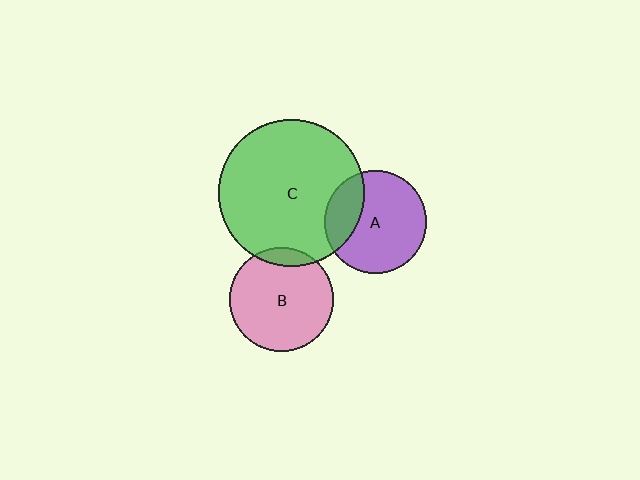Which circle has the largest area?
Circle C (green).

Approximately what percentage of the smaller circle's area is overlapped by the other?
Approximately 25%.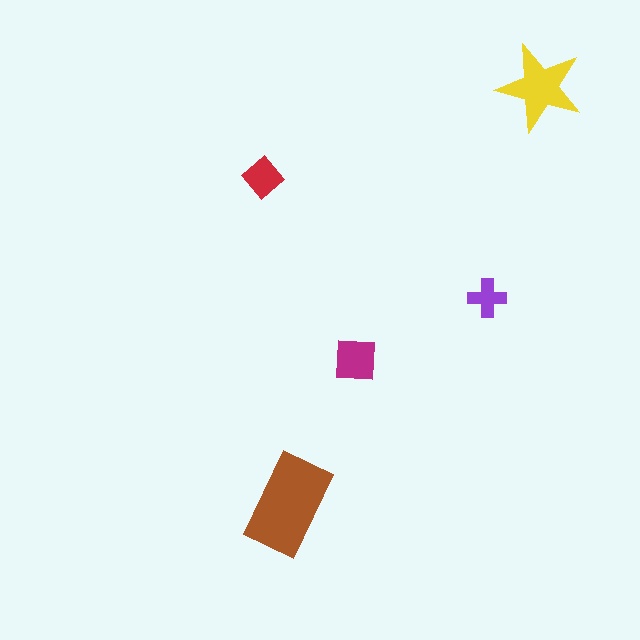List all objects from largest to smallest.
The brown rectangle, the yellow star, the magenta square, the red diamond, the purple cross.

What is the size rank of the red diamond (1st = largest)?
4th.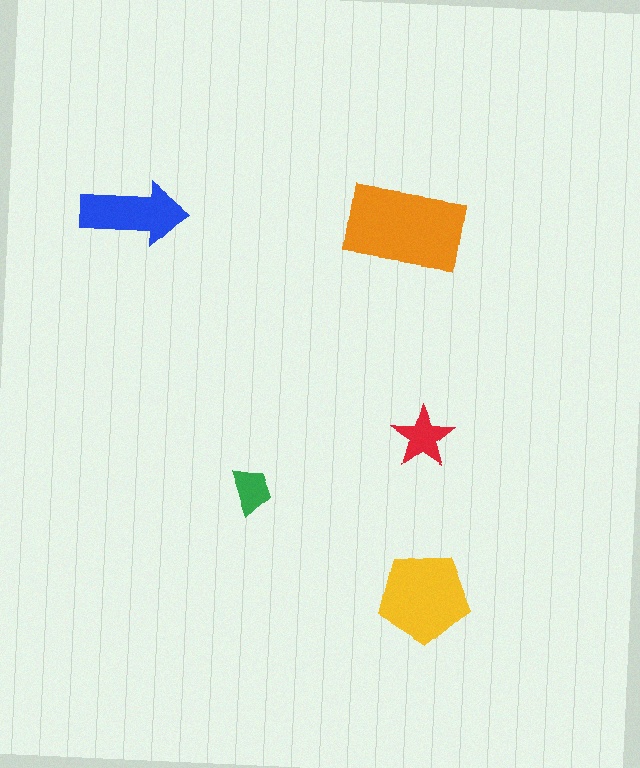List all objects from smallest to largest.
The green trapezoid, the red star, the blue arrow, the yellow pentagon, the orange rectangle.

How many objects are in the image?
There are 5 objects in the image.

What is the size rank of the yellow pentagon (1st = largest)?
2nd.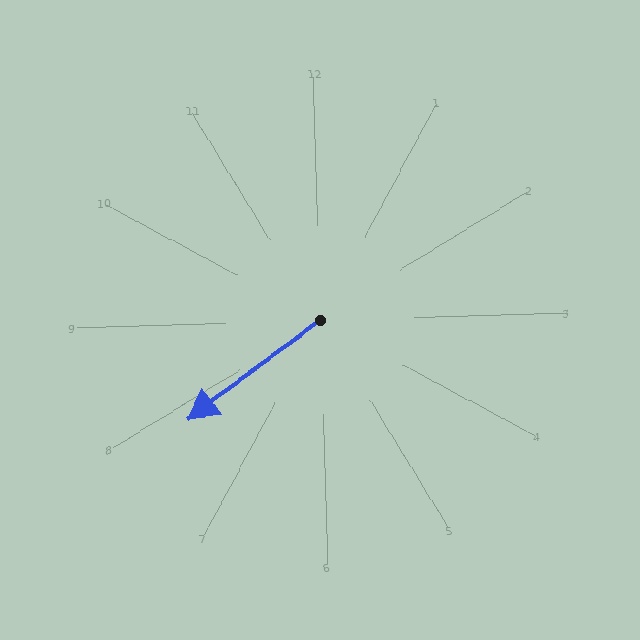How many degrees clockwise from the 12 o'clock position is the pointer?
Approximately 235 degrees.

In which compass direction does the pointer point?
Southwest.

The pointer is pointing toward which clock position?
Roughly 8 o'clock.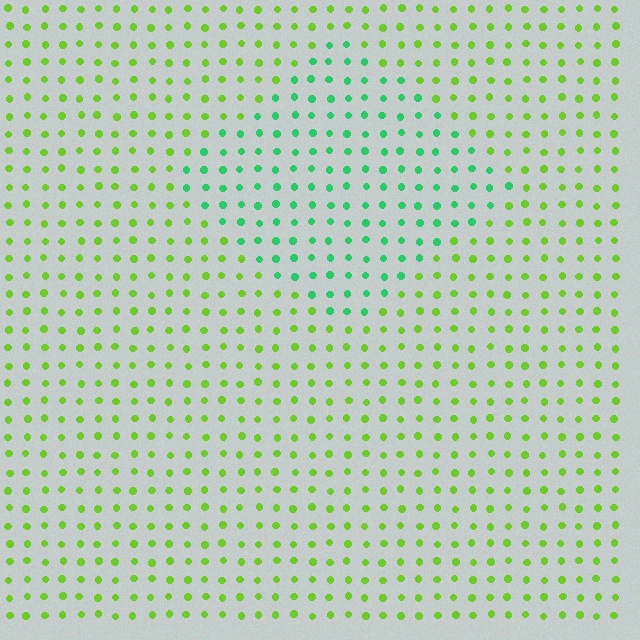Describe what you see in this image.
The image is filled with small lime elements in a uniform arrangement. A diamond-shaped region is visible where the elements are tinted to a slightly different hue, forming a subtle color boundary.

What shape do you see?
I see a diamond.